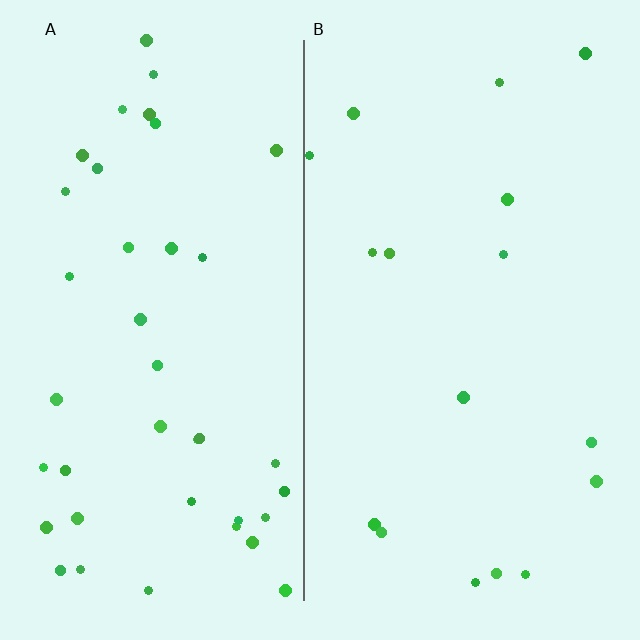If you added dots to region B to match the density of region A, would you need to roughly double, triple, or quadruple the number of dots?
Approximately double.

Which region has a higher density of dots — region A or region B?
A (the left).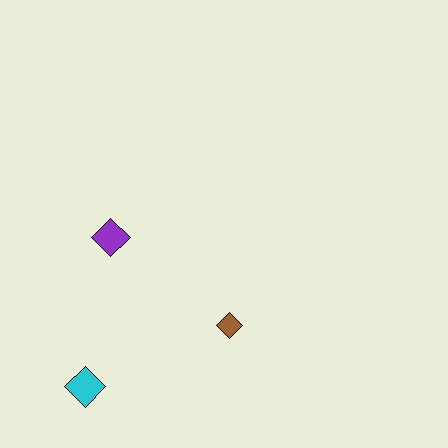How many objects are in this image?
There are 3 objects.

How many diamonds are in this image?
There are 3 diamonds.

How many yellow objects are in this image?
There are no yellow objects.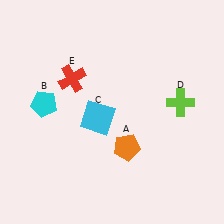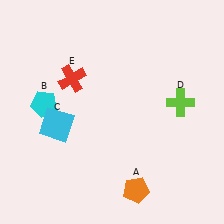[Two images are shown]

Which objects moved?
The objects that moved are: the orange pentagon (A), the cyan square (C).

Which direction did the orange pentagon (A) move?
The orange pentagon (A) moved down.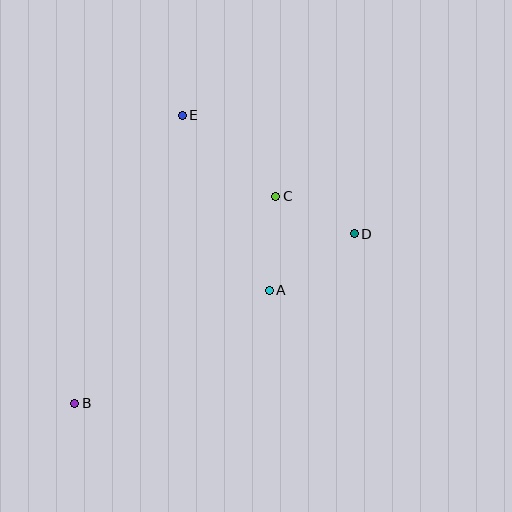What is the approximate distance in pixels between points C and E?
The distance between C and E is approximately 123 pixels.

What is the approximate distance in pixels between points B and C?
The distance between B and C is approximately 289 pixels.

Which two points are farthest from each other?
Points B and D are farthest from each other.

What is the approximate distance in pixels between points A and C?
The distance between A and C is approximately 94 pixels.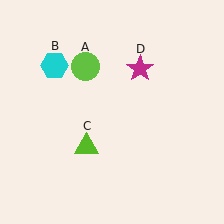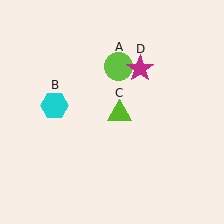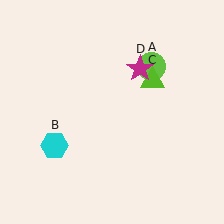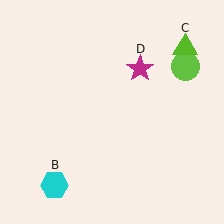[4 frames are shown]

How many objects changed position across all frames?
3 objects changed position: lime circle (object A), cyan hexagon (object B), lime triangle (object C).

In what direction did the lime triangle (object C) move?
The lime triangle (object C) moved up and to the right.